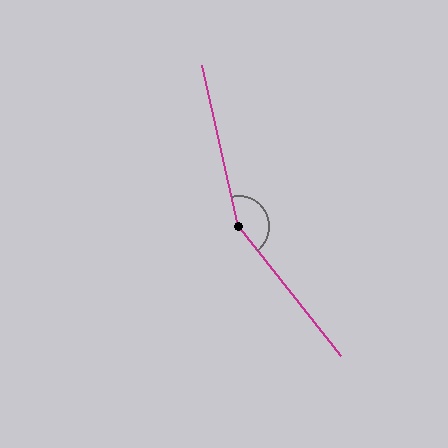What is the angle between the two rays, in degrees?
Approximately 154 degrees.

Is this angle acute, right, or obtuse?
It is obtuse.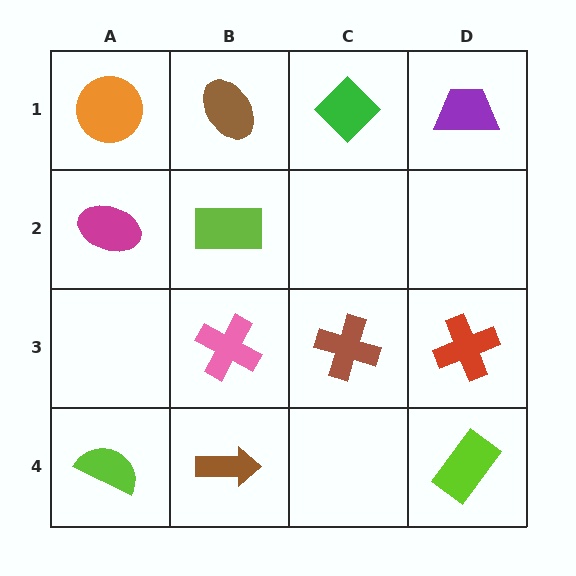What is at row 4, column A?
A lime semicircle.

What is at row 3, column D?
A red cross.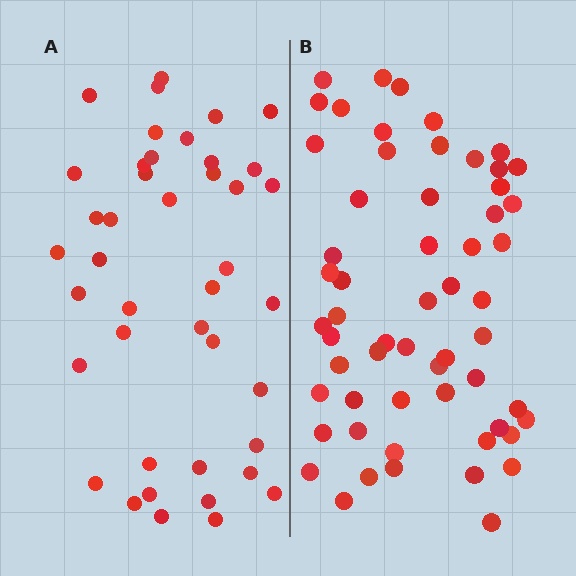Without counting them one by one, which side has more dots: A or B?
Region B (the right region) has more dots.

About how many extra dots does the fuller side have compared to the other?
Region B has approximately 15 more dots than region A.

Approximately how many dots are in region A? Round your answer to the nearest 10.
About 40 dots. (The exact count is 42, which rounds to 40.)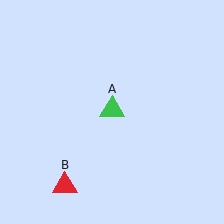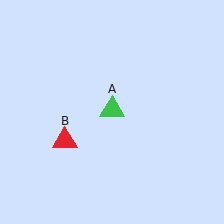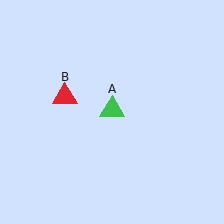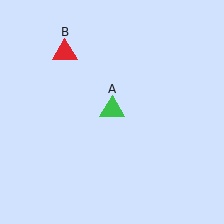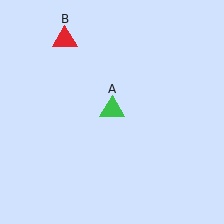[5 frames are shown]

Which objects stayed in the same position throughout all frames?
Green triangle (object A) remained stationary.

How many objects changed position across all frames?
1 object changed position: red triangle (object B).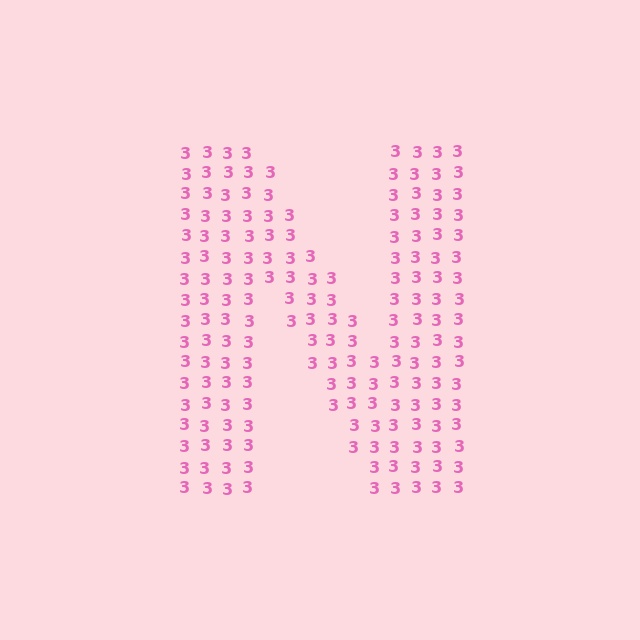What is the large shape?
The large shape is the letter N.